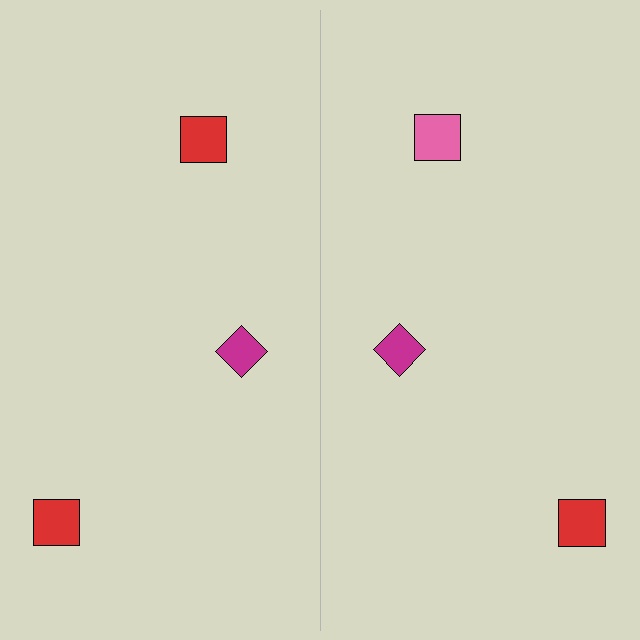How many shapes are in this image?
There are 6 shapes in this image.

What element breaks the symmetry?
The pink square on the right side breaks the symmetry — its mirror counterpart is red.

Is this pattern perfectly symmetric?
No, the pattern is not perfectly symmetric. The pink square on the right side breaks the symmetry — its mirror counterpart is red.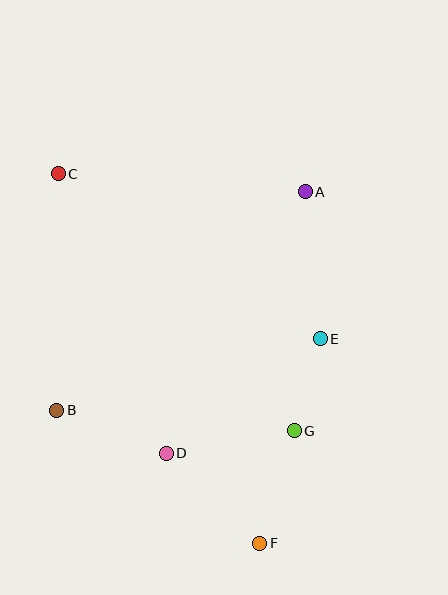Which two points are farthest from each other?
Points C and F are farthest from each other.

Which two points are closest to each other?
Points E and G are closest to each other.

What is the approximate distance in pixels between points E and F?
The distance between E and F is approximately 214 pixels.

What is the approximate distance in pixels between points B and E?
The distance between B and E is approximately 273 pixels.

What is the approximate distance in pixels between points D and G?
The distance between D and G is approximately 130 pixels.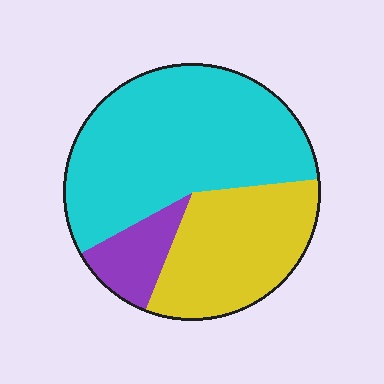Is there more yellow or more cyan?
Cyan.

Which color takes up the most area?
Cyan, at roughly 55%.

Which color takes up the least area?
Purple, at roughly 10%.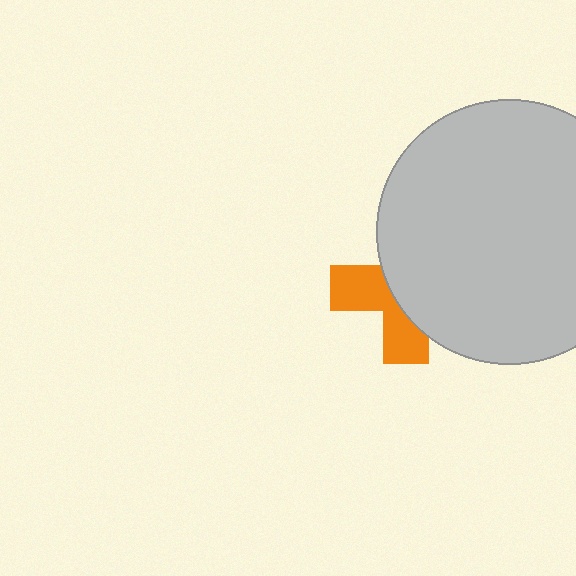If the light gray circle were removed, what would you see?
You would see the complete orange cross.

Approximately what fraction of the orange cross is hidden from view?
Roughly 60% of the orange cross is hidden behind the light gray circle.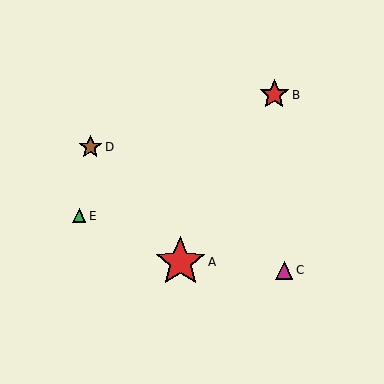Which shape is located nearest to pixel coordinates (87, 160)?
The brown star (labeled D) at (90, 147) is nearest to that location.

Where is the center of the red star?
The center of the red star is at (180, 262).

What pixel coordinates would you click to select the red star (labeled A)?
Click at (180, 262) to select the red star A.